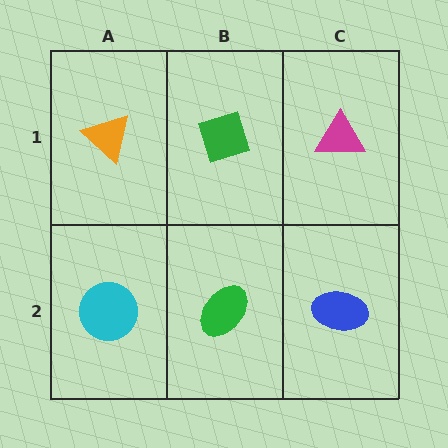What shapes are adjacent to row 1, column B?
A green ellipse (row 2, column B), an orange triangle (row 1, column A), a magenta triangle (row 1, column C).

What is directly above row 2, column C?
A magenta triangle.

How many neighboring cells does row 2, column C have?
2.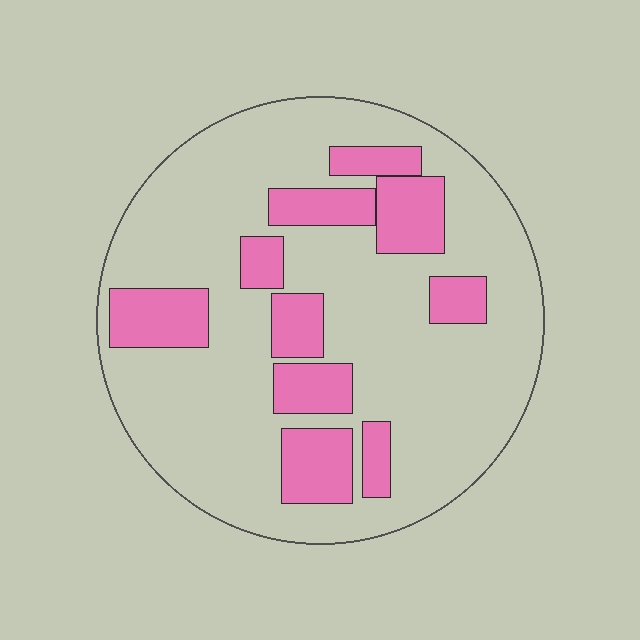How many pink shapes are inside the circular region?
10.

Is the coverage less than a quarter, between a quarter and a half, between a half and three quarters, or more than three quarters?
Less than a quarter.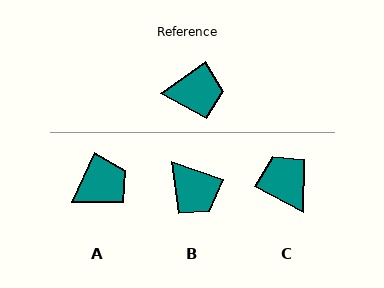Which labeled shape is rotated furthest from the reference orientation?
C, about 117 degrees away.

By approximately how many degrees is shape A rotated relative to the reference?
Approximately 29 degrees counter-clockwise.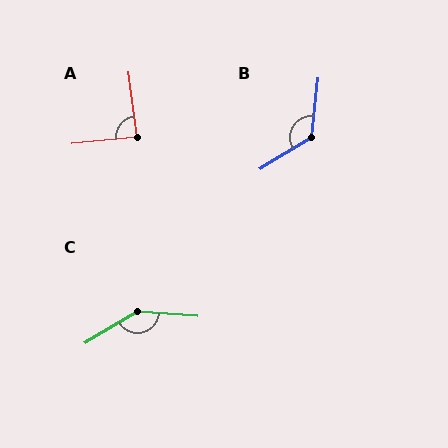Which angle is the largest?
C, at approximately 145 degrees.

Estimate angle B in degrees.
Approximately 128 degrees.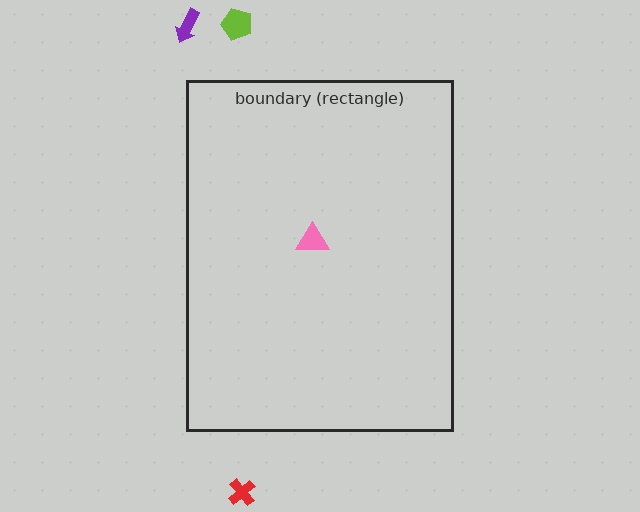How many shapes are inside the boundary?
1 inside, 3 outside.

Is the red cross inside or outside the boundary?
Outside.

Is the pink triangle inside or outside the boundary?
Inside.